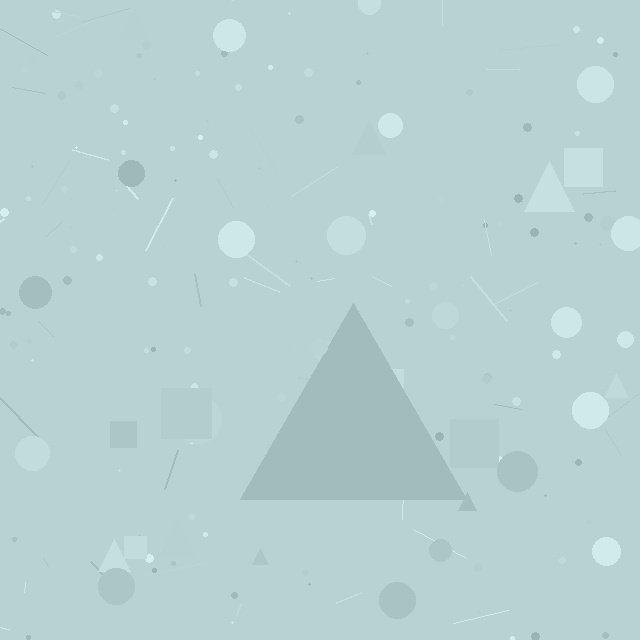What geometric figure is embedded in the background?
A triangle is embedded in the background.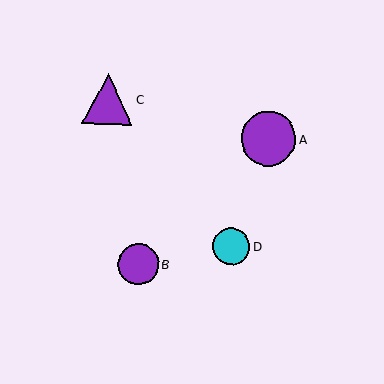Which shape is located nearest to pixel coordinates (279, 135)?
The purple circle (labeled A) at (269, 138) is nearest to that location.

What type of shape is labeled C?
Shape C is a purple triangle.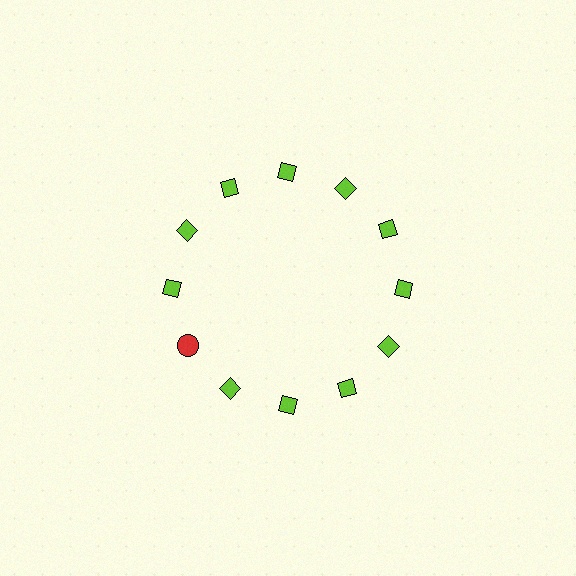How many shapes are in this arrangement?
There are 12 shapes arranged in a ring pattern.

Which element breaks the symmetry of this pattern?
The red circle at roughly the 8 o'clock position breaks the symmetry. All other shapes are lime diamonds.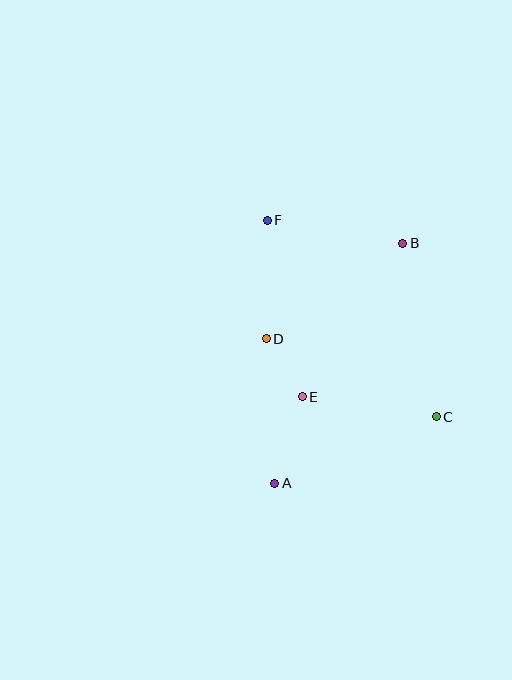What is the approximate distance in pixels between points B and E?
The distance between B and E is approximately 184 pixels.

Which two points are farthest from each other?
Points A and B are farthest from each other.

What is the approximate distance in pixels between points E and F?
The distance between E and F is approximately 180 pixels.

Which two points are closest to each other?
Points D and E are closest to each other.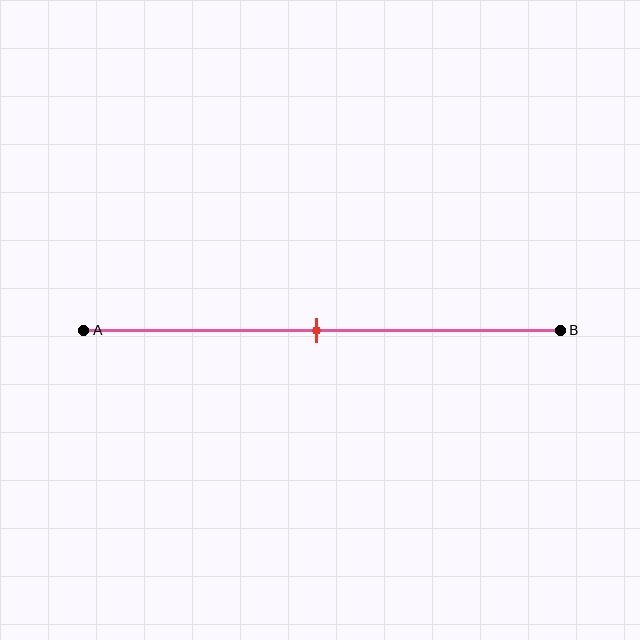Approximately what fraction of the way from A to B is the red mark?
The red mark is approximately 50% of the way from A to B.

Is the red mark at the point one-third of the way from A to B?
No, the mark is at about 50% from A, not at the 33% one-third point.